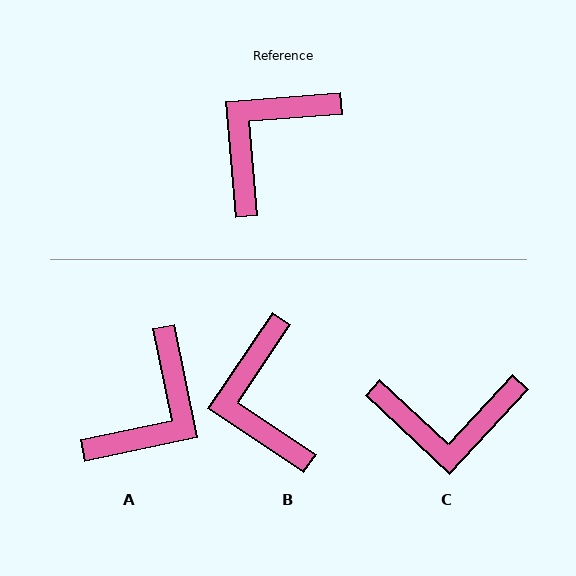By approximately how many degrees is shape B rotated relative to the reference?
Approximately 52 degrees counter-clockwise.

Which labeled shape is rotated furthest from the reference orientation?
A, about 173 degrees away.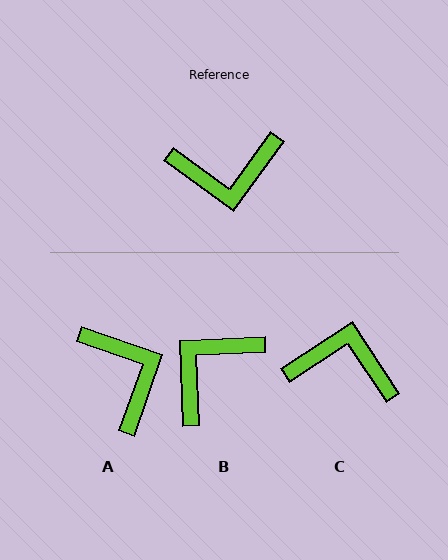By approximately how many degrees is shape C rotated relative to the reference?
Approximately 159 degrees counter-clockwise.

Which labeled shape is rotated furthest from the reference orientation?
C, about 159 degrees away.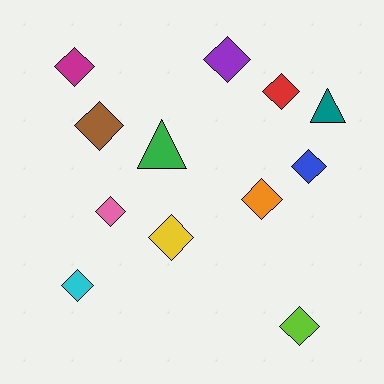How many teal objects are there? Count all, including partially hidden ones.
There is 1 teal object.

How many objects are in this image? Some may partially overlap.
There are 12 objects.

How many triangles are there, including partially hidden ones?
There are 2 triangles.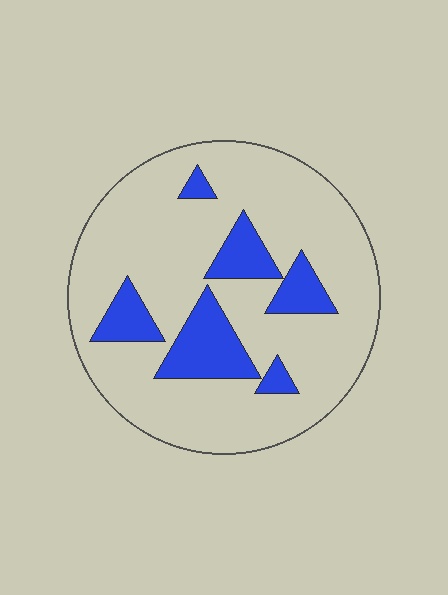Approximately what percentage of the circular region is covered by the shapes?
Approximately 20%.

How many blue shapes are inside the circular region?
6.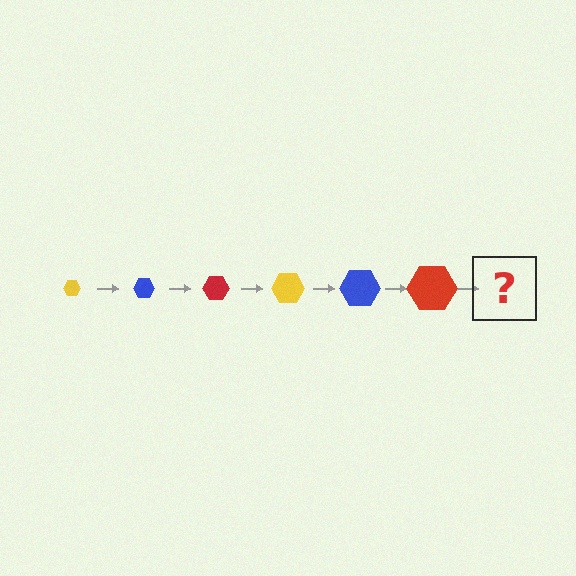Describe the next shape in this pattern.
It should be a yellow hexagon, larger than the previous one.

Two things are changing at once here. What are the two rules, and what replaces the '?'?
The two rules are that the hexagon grows larger each step and the color cycles through yellow, blue, and red. The '?' should be a yellow hexagon, larger than the previous one.